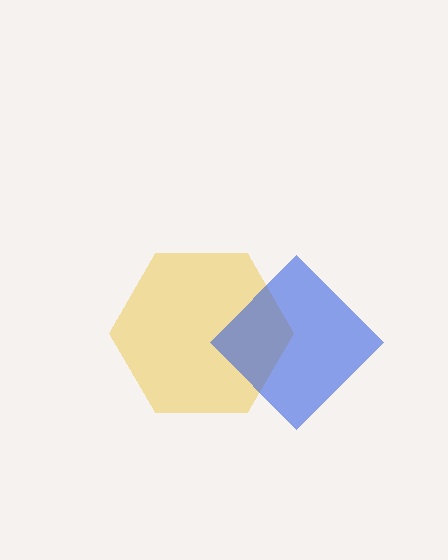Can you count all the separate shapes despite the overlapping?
Yes, there are 2 separate shapes.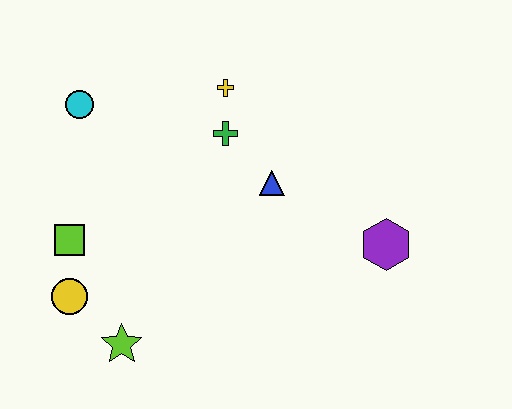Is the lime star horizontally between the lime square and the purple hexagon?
Yes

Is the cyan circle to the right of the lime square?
Yes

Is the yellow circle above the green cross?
No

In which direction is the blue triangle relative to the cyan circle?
The blue triangle is to the right of the cyan circle.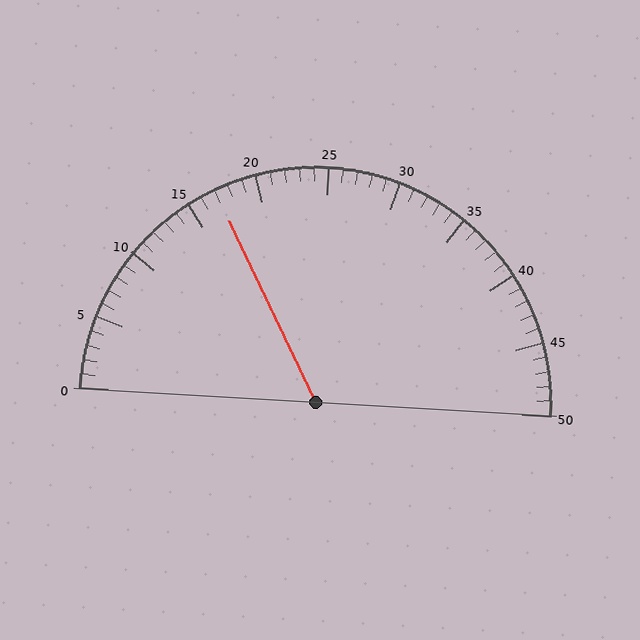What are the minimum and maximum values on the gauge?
The gauge ranges from 0 to 50.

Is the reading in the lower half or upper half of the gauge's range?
The reading is in the lower half of the range (0 to 50).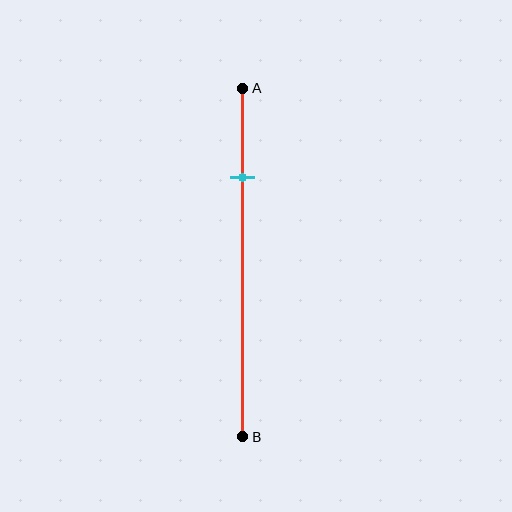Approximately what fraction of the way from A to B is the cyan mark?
The cyan mark is approximately 25% of the way from A to B.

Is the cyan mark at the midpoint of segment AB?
No, the mark is at about 25% from A, not at the 50% midpoint.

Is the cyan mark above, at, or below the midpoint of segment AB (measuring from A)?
The cyan mark is above the midpoint of segment AB.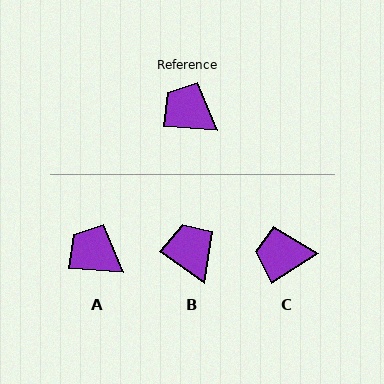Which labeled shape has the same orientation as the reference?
A.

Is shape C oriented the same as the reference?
No, it is off by about 36 degrees.